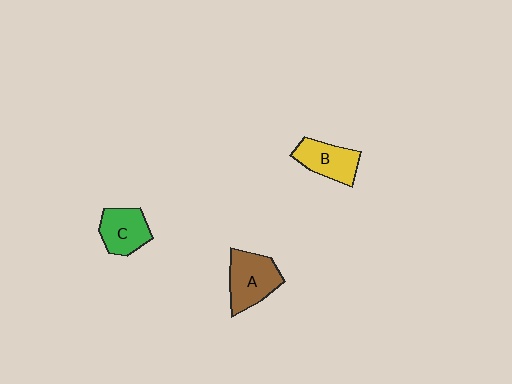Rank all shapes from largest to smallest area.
From largest to smallest: A (brown), B (yellow), C (green).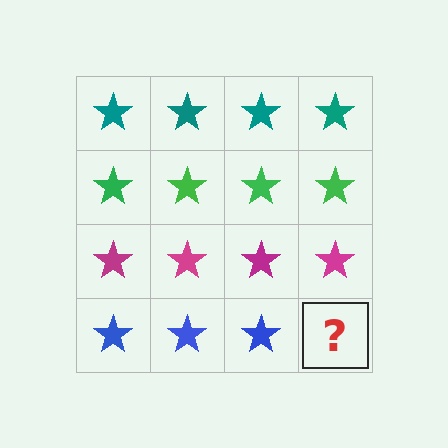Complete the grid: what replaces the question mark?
The question mark should be replaced with a blue star.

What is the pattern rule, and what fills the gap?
The rule is that each row has a consistent color. The gap should be filled with a blue star.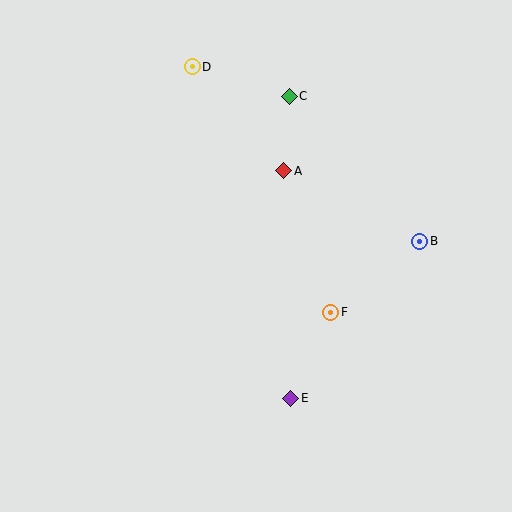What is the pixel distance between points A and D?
The distance between A and D is 139 pixels.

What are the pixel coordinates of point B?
Point B is at (420, 241).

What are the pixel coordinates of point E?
Point E is at (291, 398).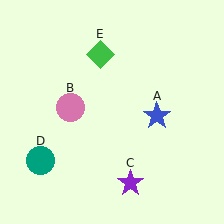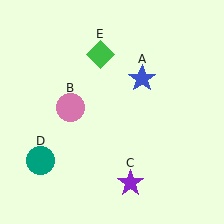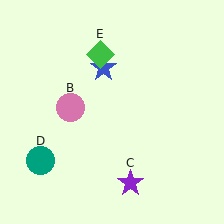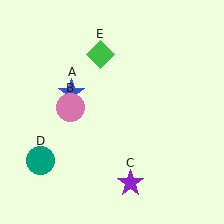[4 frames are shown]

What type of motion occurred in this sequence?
The blue star (object A) rotated counterclockwise around the center of the scene.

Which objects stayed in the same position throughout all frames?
Pink circle (object B) and purple star (object C) and teal circle (object D) and green diamond (object E) remained stationary.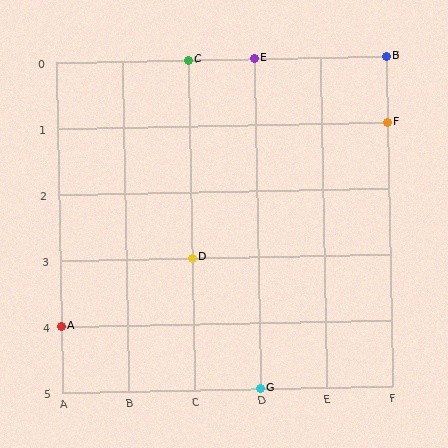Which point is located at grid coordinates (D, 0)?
Point E is at (D, 0).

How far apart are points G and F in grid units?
Points G and F are 2 columns and 4 rows apart (about 4.5 grid units diagonally).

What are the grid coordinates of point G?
Point G is at grid coordinates (D, 5).